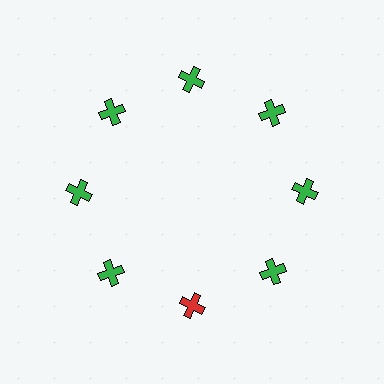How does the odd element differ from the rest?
It has a different color: red instead of green.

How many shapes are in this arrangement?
There are 8 shapes arranged in a ring pattern.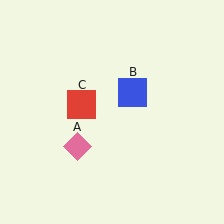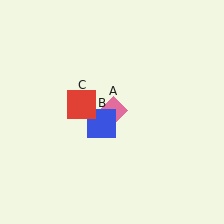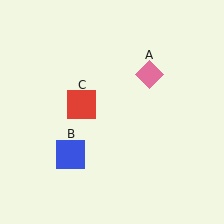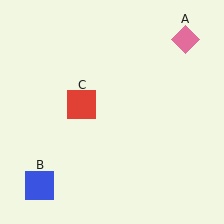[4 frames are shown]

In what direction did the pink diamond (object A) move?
The pink diamond (object A) moved up and to the right.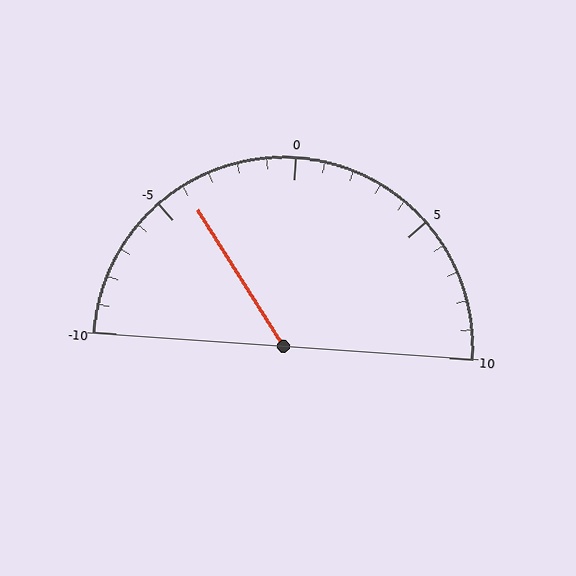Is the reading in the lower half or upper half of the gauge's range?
The reading is in the lower half of the range (-10 to 10).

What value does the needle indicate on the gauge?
The needle indicates approximately -4.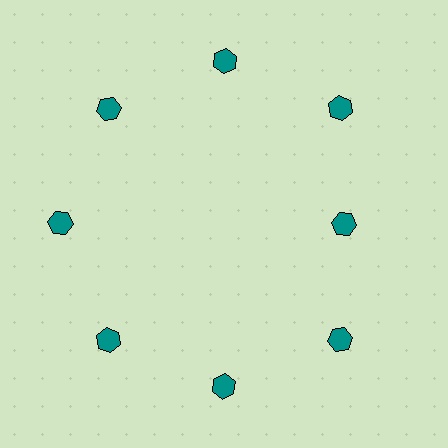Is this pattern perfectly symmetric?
No. The 8 teal hexagons are arranged in a ring, but one element near the 3 o'clock position is pulled inward toward the center, breaking the 8-fold rotational symmetry.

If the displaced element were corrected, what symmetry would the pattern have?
It would have 8-fold rotational symmetry — the pattern would map onto itself every 45 degrees.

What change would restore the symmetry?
The symmetry would be restored by moving it outward, back onto the ring so that all 8 hexagons sit at equal angles and equal distance from the center.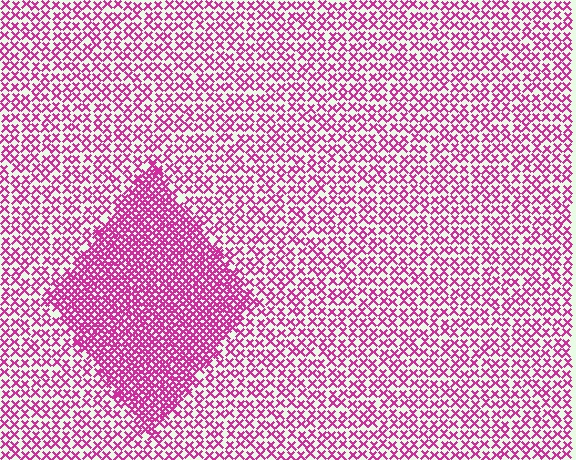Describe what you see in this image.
The image contains small magenta elements arranged at two different densities. A diamond-shaped region is visible where the elements are more densely packed than the surrounding area.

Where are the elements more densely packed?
The elements are more densely packed inside the diamond boundary.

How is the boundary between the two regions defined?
The boundary is defined by a change in element density (approximately 2.3x ratio). All elements are the same color, size, and shape.